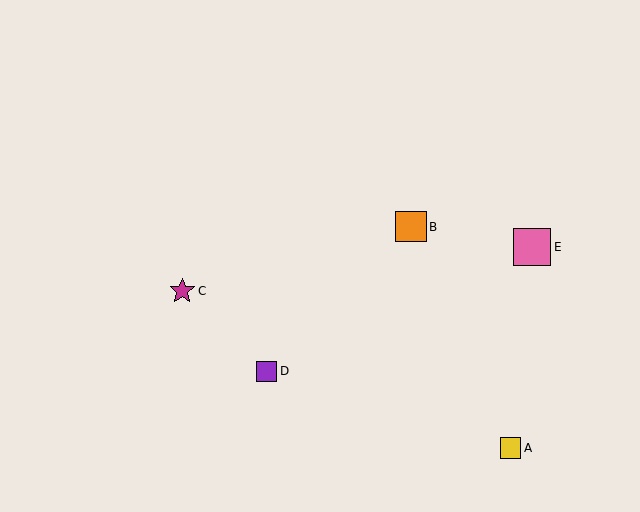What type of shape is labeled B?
Shape B is an orange square.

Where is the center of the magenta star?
The center of the magenta star is at (182, 291).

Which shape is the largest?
The pink square (labeled E) is the largest.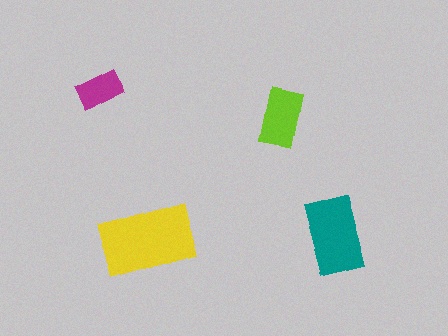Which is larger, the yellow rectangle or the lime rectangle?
The yellow one.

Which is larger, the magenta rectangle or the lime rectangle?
The lime one.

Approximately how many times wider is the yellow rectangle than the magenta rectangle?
About 2 times wider.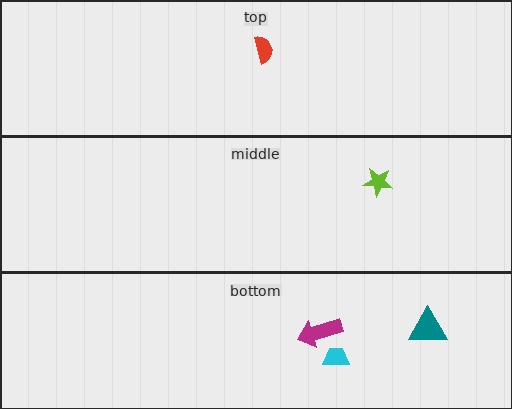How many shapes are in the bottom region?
3.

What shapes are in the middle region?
The lime star.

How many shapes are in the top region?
1.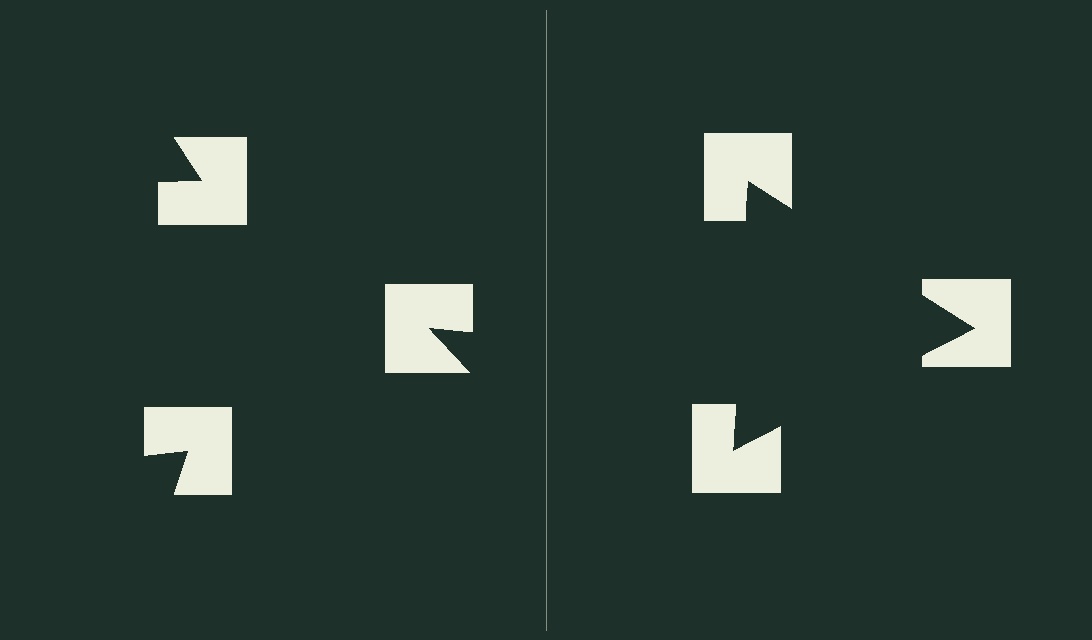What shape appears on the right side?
An illusory triangle.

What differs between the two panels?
The notched squares are positioned identically on both sides; only the wedge orientations differ. On the right they align to a triangle; on the left they are misaligned.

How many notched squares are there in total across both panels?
6 — 3 on each side.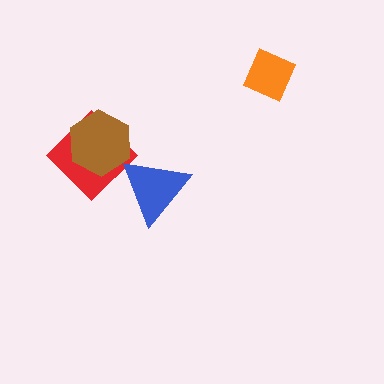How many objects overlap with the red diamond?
2 objects overlap with the red diamond.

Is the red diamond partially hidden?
Yes, it is partially covered by another shape.